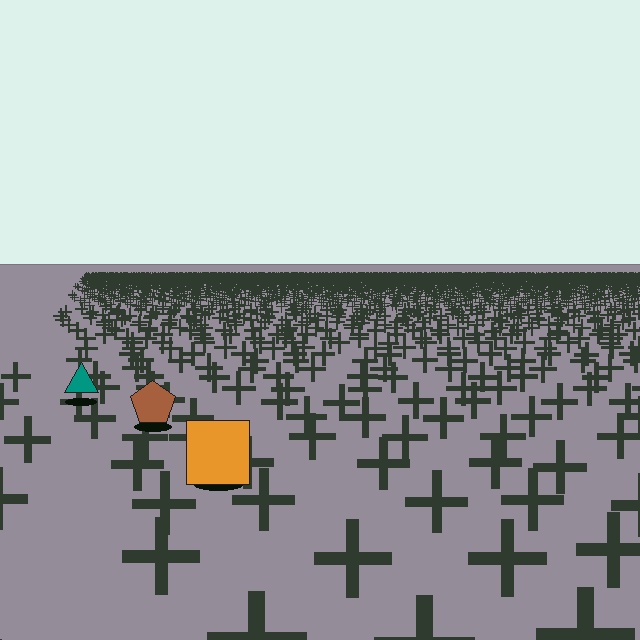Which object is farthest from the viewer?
The teal triangle is farthest from the viewer. It appears smaller and the ground texture around it is denser.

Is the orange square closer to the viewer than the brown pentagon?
Yes. The orange square is closer — you can tell from the texture gradient: the ground texture is coarser near it.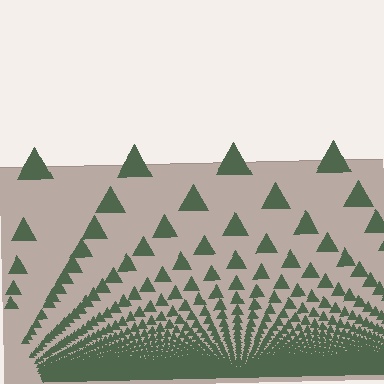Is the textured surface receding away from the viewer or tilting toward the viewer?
The surface appears to tilt toward the viewer. Texture elements get larger and sparser toward the top.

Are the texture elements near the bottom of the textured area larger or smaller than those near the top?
Smaller. The gradient is inverted — elements near the bottom are smaller and denser.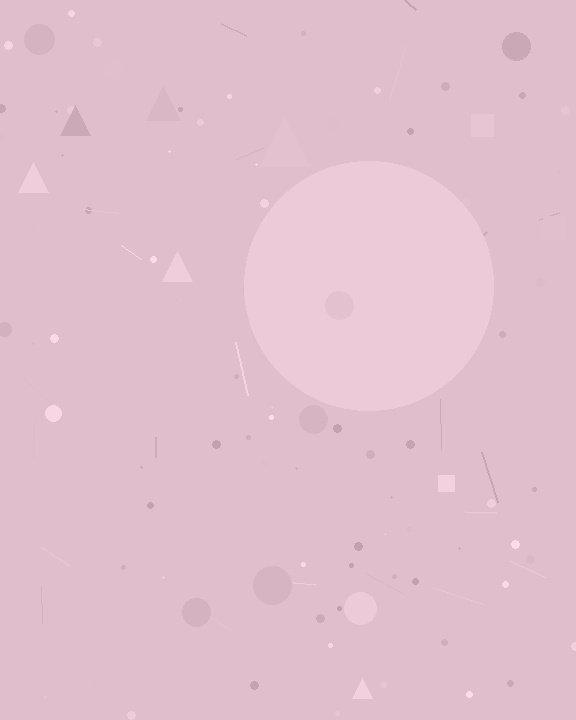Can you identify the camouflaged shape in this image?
The camouflaged shape is a circle.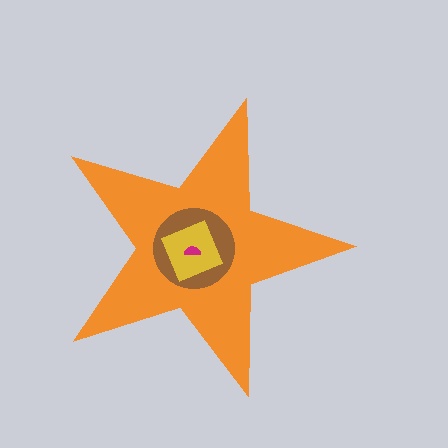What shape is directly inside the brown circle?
The yellow diamond.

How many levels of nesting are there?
4.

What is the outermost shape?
The orange star.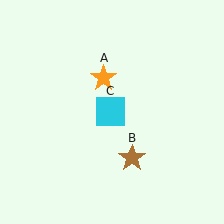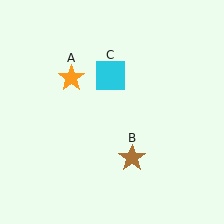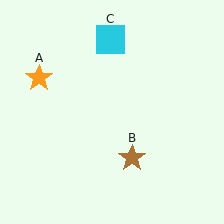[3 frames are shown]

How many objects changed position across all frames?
2 objects changed position: orange star (object A), cyan square (object C).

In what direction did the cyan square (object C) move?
The cyan square (object C) moved up.